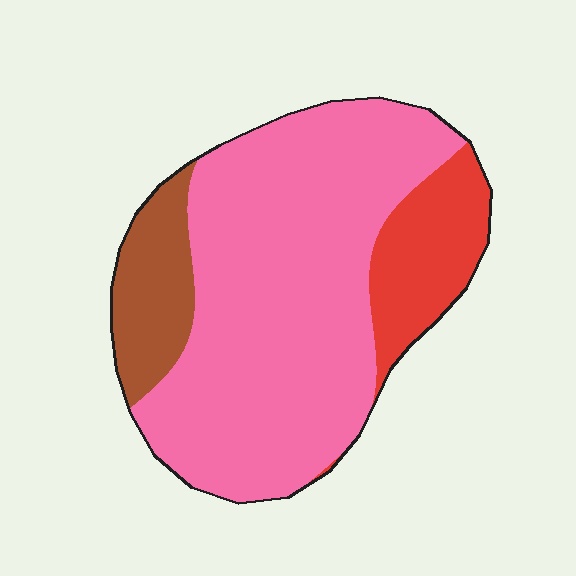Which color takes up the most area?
Pink, at roughly 70%.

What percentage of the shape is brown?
Brown covers about 15% of the shape.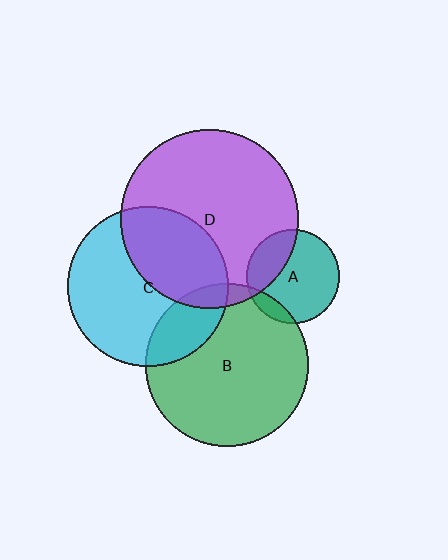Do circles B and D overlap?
Yes.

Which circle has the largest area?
Circle D (purple).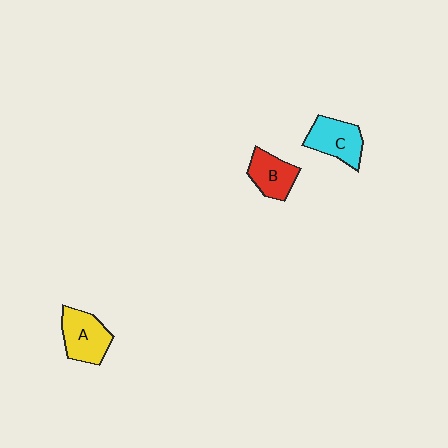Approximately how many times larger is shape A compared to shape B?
Approximately 1.2 times.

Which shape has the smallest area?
Shape B (red).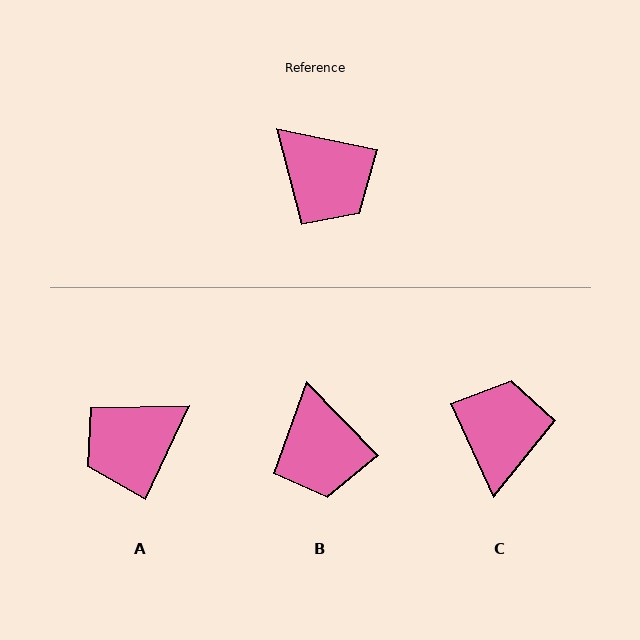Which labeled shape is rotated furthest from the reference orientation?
C, about 127 degrees away.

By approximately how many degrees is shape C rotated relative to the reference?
Approximately 127 degrees counter-clockwise.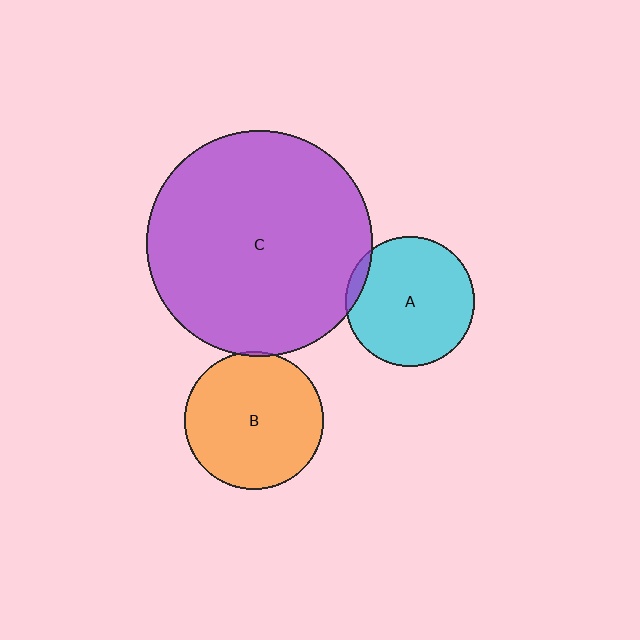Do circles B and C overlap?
Yes.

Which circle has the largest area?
Circle C (purple).